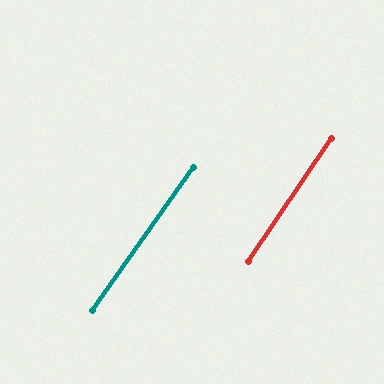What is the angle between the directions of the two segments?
Approximately 1 degree.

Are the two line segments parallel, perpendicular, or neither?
Parallel — their directions differ by only 1.2°.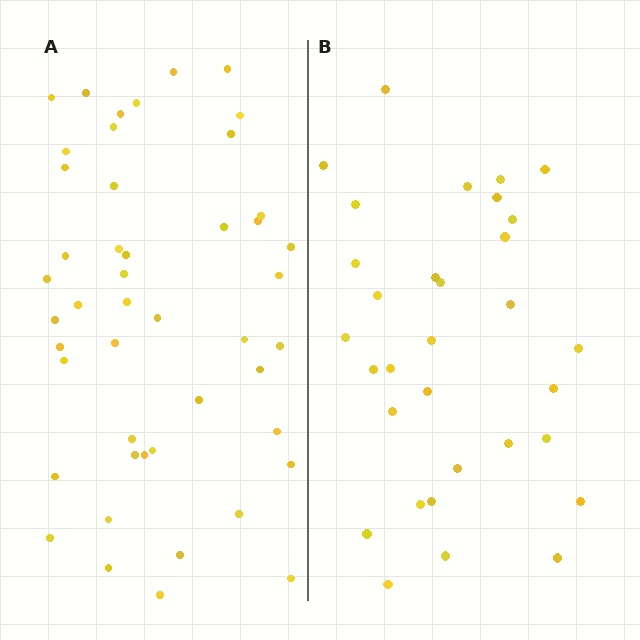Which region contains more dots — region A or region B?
Region A (the left region) has more dots.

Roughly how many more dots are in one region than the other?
Region A has approximately 15 more dots than region B.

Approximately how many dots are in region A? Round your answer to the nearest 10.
About 50 dots. (The exact count is 47, which rounds to 50.)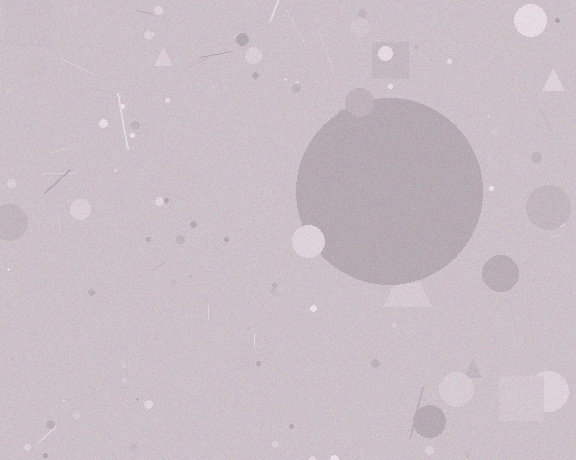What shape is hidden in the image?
A circle is hidden in the image.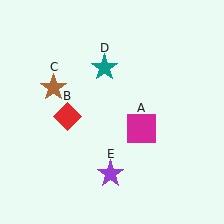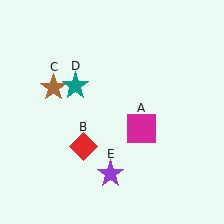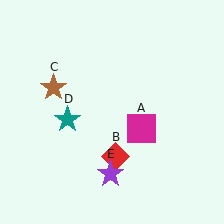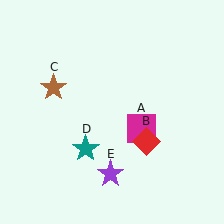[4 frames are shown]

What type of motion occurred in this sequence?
The red diamond (object B), teal star (object D) rotated counterclockwise around the center of the scene.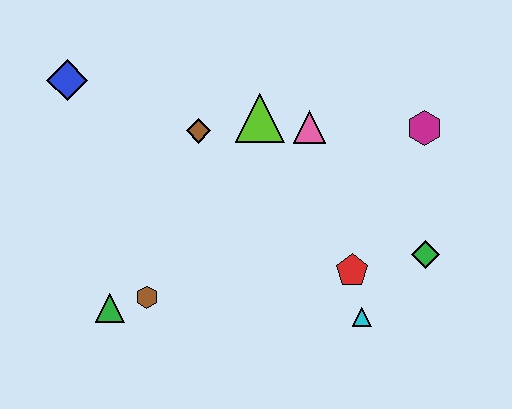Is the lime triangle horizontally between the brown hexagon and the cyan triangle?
Yes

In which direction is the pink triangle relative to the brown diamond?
The pink triangle is to the right of the brown diamond.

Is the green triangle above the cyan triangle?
Yes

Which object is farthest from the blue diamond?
The green diamond is farthest from the blue diamond.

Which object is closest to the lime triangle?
The pink triangle is closest to the lime triangle.